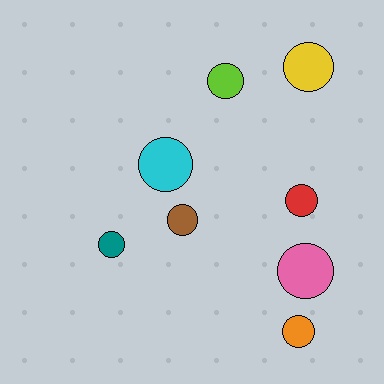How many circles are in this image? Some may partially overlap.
There are 8 circles.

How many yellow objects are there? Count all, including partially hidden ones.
There is 1 yellow object.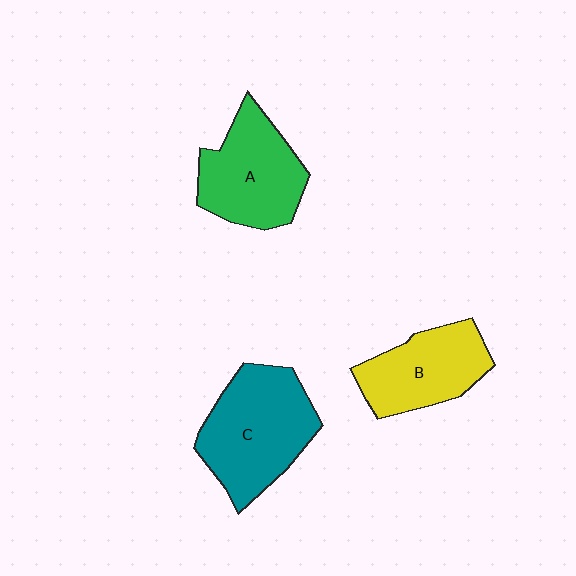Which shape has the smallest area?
Shape B (yellow).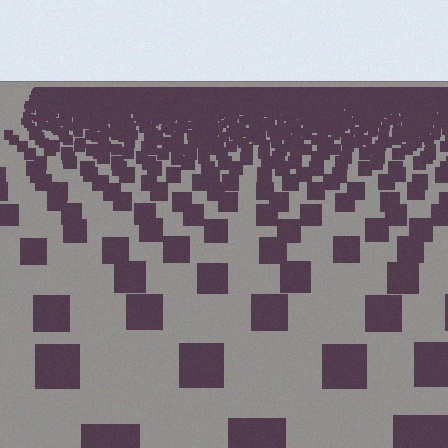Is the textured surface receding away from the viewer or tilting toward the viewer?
The surface is receding away from the viewer. Texture elements get smaller and denser toward the top.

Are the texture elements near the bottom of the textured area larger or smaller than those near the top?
Larger. Near the bottom, elements are closer to the viewer and appear at a bigger on-screen size.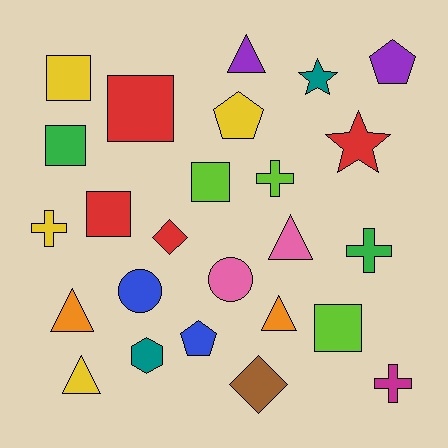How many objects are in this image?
There are 25 objects.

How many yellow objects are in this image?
There are 4 yellow objects.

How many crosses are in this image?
There are 4 crosses.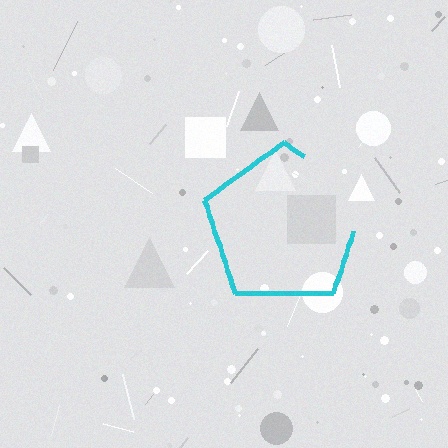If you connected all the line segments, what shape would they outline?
They would outline a pentagon.